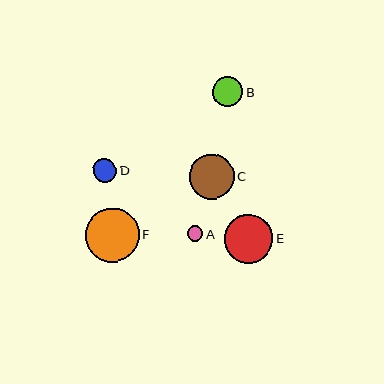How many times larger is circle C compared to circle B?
Circle C is approximately 1.5 times the size of circle B.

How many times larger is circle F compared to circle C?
Circle F is approximately 1.2 times the size of circle C.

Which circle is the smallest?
Circle A is the smallest with a size of approximately 16 pixels.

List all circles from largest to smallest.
From largest to smallest: F, E, C, B, D, A.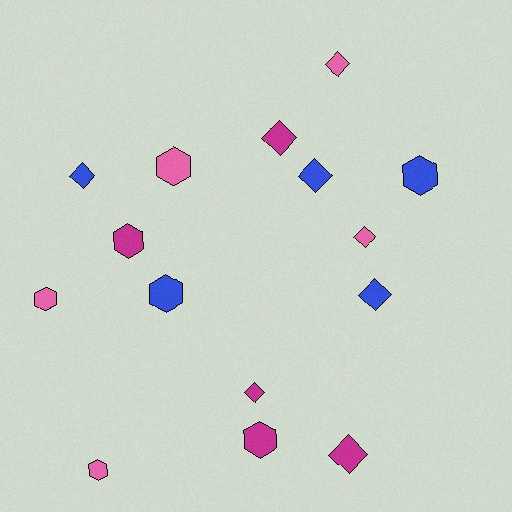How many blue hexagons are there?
There are 2 blue hexagons.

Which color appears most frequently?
Pink, with 5 objects.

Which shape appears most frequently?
Diamond, with 8 objects.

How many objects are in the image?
There are 15 objects.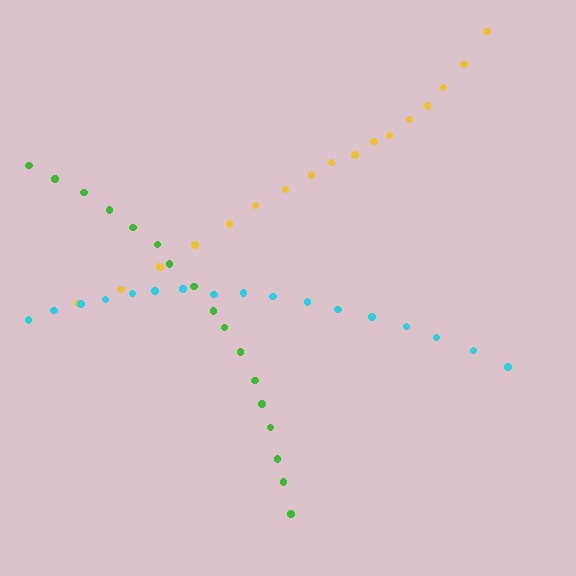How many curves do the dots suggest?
There are 3 distinct paths.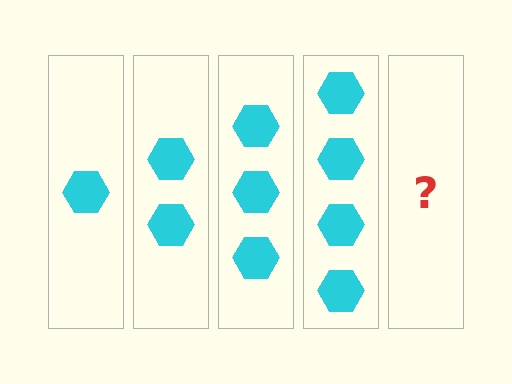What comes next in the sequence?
The next element should be 5 hexagons.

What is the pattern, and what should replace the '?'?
The pattern is that each step adds one more hexagon. The '?' should be 5 hexagons.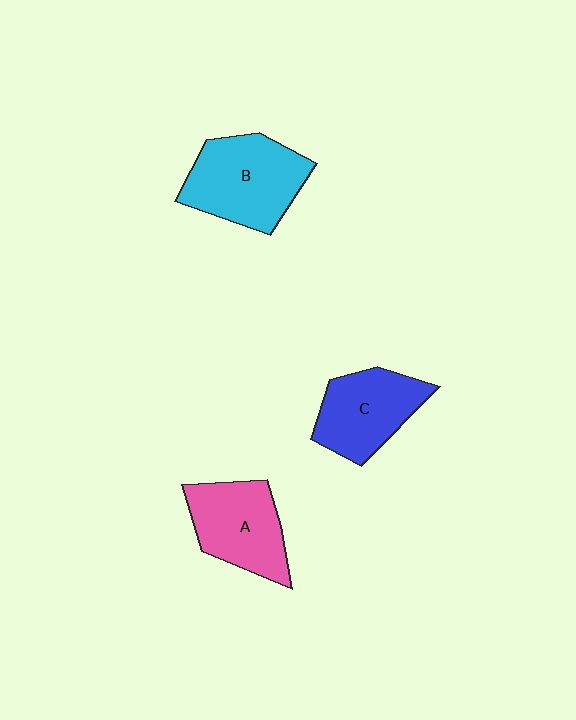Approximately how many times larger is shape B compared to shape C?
Approximately 1.2 times.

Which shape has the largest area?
Shape B (cyan).